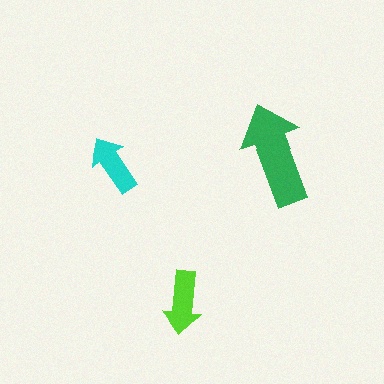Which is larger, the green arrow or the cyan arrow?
The green one.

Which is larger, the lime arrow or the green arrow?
The green one.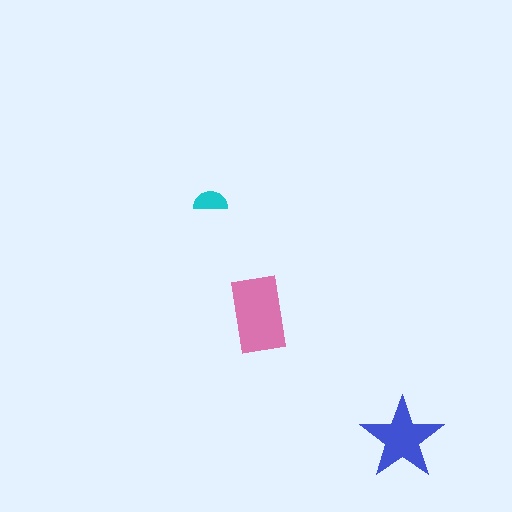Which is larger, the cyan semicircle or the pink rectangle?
The pink rectangle.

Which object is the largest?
The pink rectangle.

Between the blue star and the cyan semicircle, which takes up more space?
The blue star.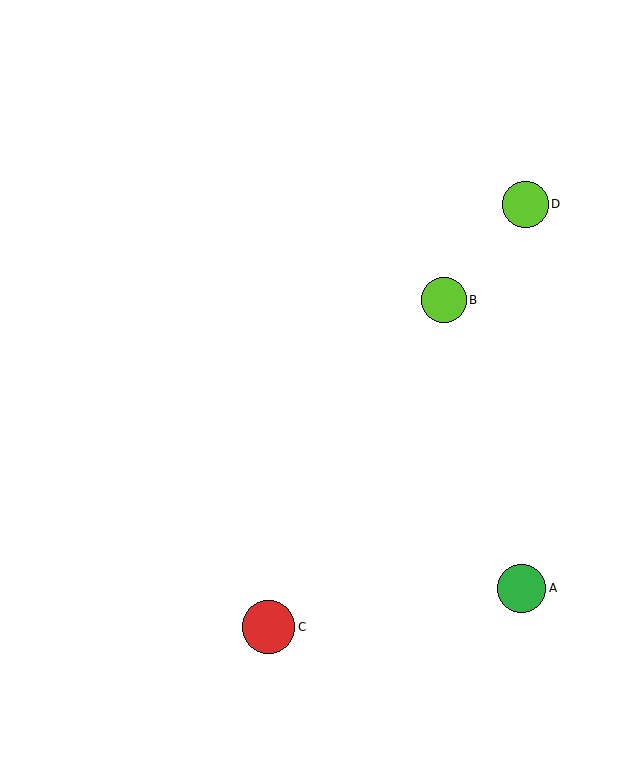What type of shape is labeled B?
Shape B is a lime circle.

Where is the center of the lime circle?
The center of the lime circle is at (444, 300).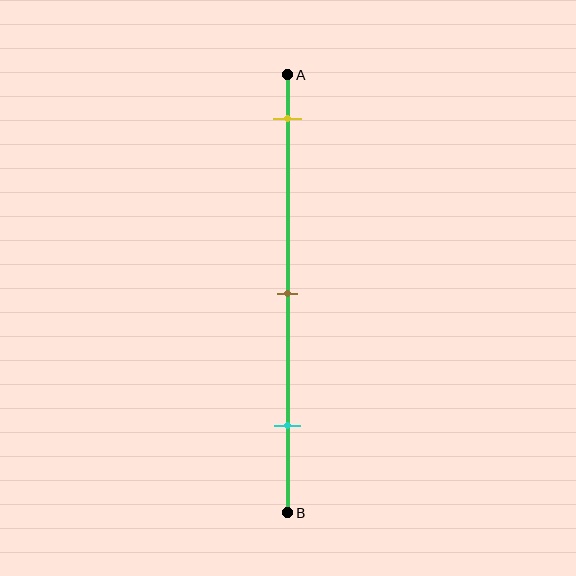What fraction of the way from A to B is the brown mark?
The brown mark is approximately 50% (0.5) of the way from A to B.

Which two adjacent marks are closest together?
The brown and cyan marks are the closest adjacent pair.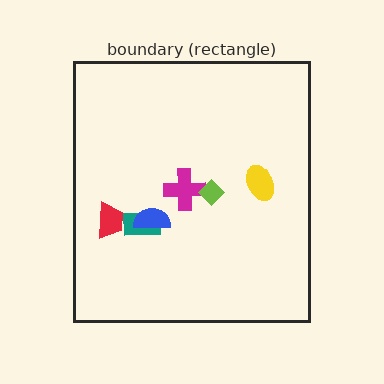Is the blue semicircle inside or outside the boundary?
Inside.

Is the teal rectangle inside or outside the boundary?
Inside.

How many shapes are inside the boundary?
6 inside, 0 outside.